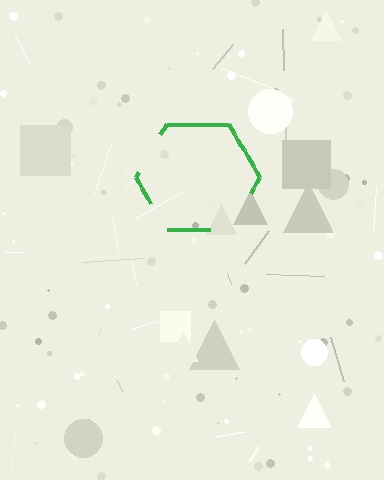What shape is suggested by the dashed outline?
The dashed outline suggests a hexagon.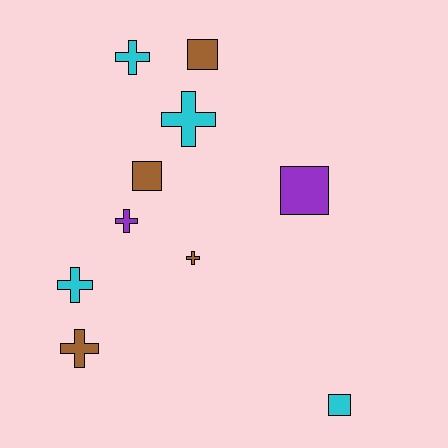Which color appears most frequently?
Cyan, with 4 objects.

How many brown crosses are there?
There are 2 brown crosses.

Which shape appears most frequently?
Cross, with 6 objects.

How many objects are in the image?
There are 10 objects.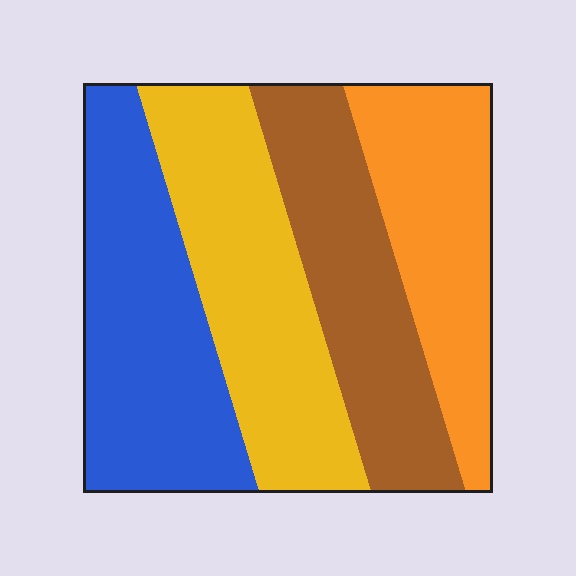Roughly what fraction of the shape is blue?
Blue takes up about one quarter (1/4) of the shape.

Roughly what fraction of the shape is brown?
Brown takes up about one quarter (1/4) of the shape.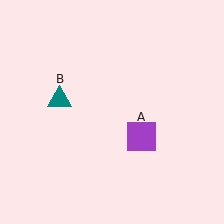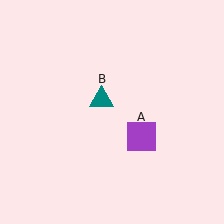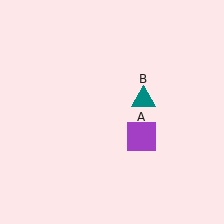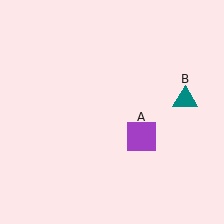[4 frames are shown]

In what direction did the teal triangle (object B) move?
The teal triangle (object B) moved right.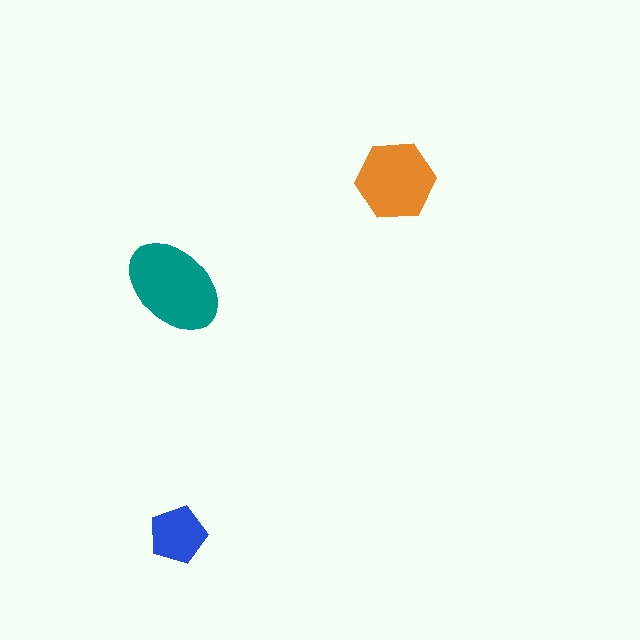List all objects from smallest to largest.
The blue pentagon, the orange hexagon, the teal ellipse.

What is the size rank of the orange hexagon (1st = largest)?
2nd.